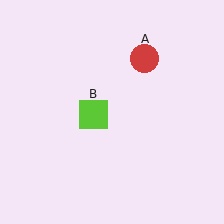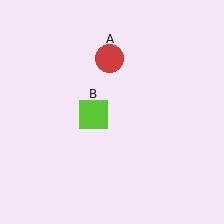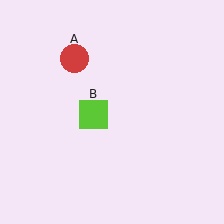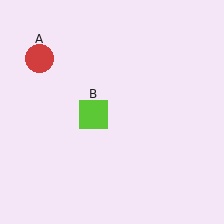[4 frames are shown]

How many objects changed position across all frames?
1 object changed position: red circle (object A).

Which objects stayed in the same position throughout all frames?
Lime square (object B) remained stationary.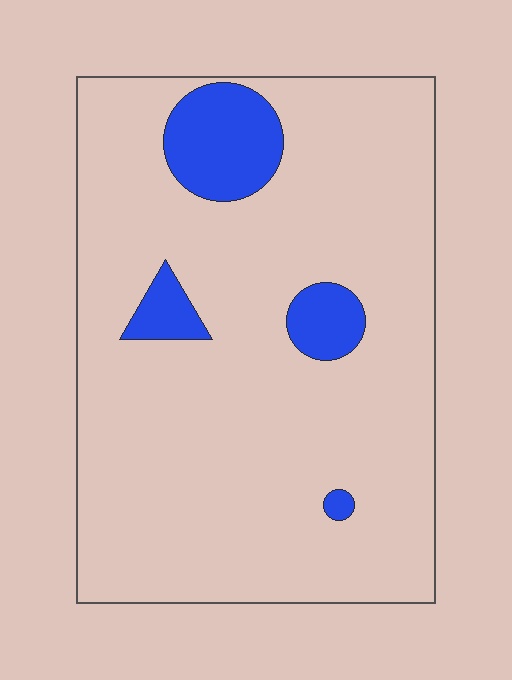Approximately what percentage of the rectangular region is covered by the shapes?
Approximately 10%.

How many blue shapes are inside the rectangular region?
4.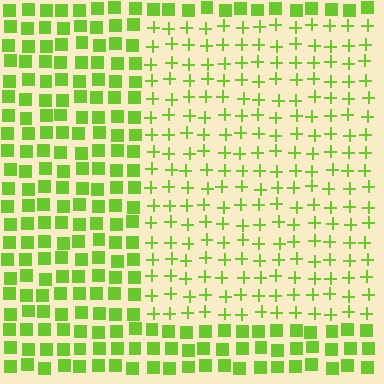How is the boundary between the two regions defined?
The boundary is defined by a change in element shape: plus signs inside vs. squares outside. All elements share the same color and spacing.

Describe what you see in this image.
The image is filled with small lime elements arranged in a uniform grid. A rectangle-shaped region contains plus signs, while the surrounding area contains squares. The boundary is defined purely by the change in element shape.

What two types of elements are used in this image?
The image uses plus signs inside the rectangle region and squares outside it.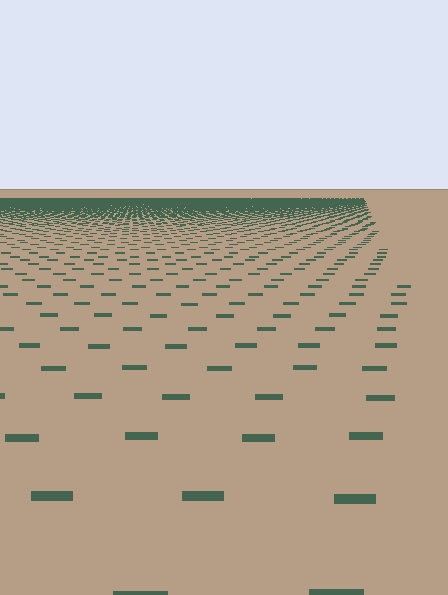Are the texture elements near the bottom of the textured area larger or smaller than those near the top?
Larger. Near the bottom, elements are closer to the viewer and appear at a bigger on-screen size.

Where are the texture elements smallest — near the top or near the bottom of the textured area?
Near the top.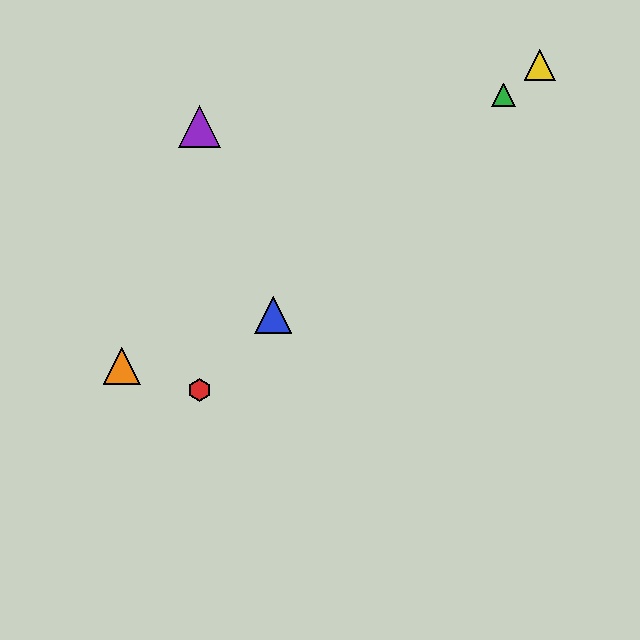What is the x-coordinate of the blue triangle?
The blue triangle is at x≈273.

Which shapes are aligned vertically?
The red hexagon, the purple triangle are aligned vertically.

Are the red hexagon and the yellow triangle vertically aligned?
No, the red hexagon is at x≈200 and the yellow triangle is at x≈540.